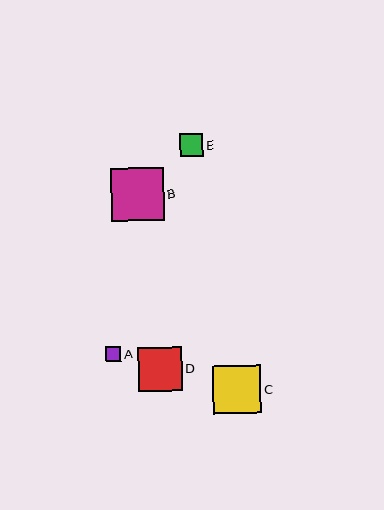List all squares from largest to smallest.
From largest to smallest: B, C, D, E, A.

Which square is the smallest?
Square A is the smallest with a size of approximately 15 pixels.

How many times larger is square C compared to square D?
Square C is approximately 1.1 times the size of square D.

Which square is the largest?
Square B is the largest with a size of approximately 53 pixels.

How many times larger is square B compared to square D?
Square B is approximately 1.2 times the size of square D.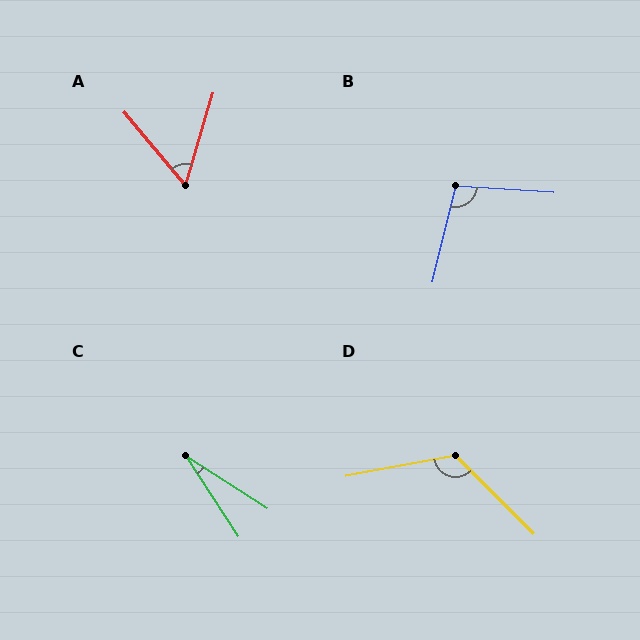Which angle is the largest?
D, at approximately 124 degrees.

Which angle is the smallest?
C, at approximately 24 degrees.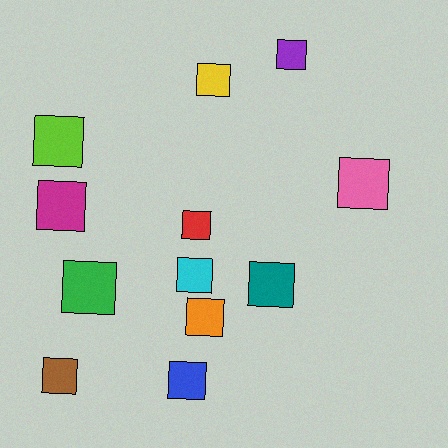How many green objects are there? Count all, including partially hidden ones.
There is 1 green object.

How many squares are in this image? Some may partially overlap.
There are 12 squares.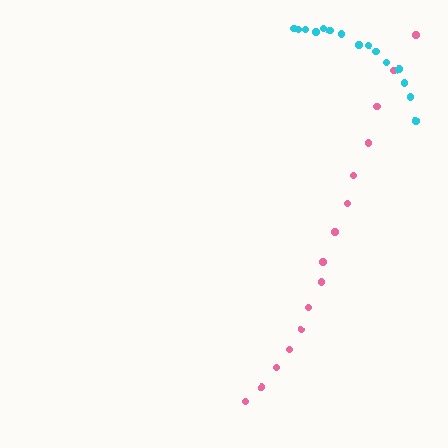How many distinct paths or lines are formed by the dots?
There are 2 distinct paths.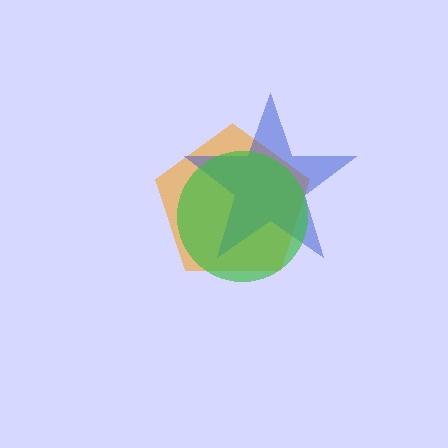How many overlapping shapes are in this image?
There are 3 overlapping shapes in the image.